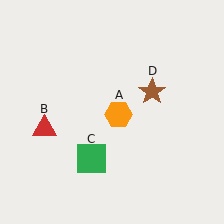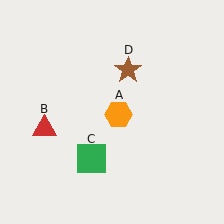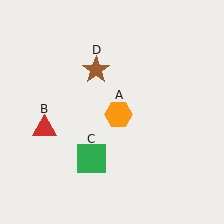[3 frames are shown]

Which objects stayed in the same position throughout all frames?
Orange hexagon (object A) and red triangle (object B) and green square (object C) remained stationary.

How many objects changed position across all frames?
1 object changed position: brown star (object D).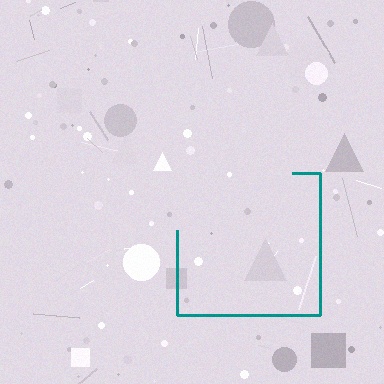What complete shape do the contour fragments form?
The contour fragments form a square.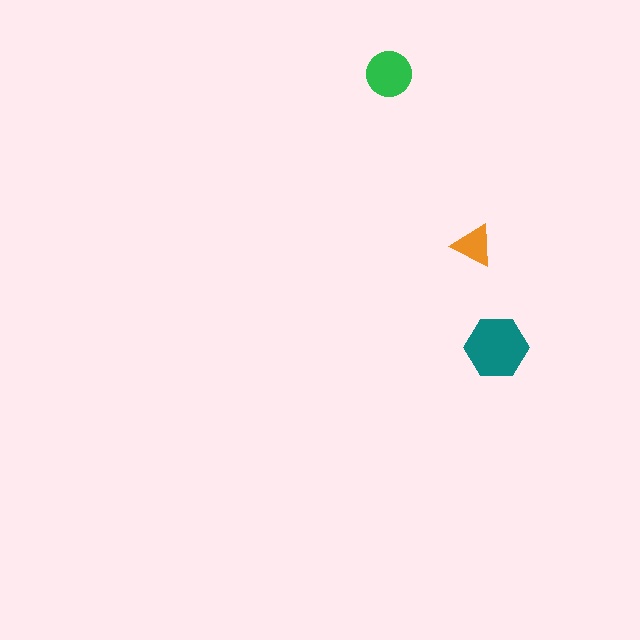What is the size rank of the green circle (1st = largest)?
2nd.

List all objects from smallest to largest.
The orange triangle, the green circle, the teal hexagon.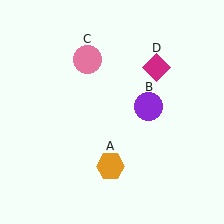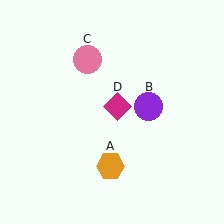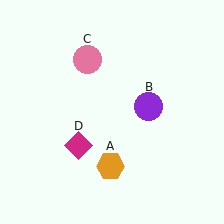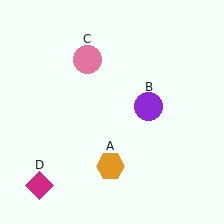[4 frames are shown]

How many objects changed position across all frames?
1 object changed position: magenta diamond (object D).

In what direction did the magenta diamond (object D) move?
The magenta diamond (object D) moved down and to the left.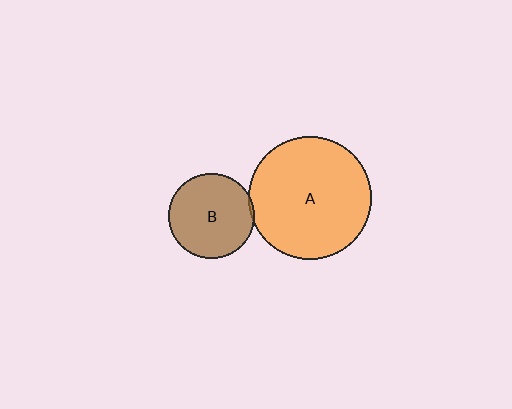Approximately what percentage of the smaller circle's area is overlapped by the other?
Approximately 5%.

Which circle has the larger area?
Circle A (orange).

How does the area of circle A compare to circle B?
Approximately 2.1 times.